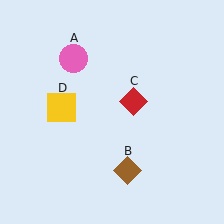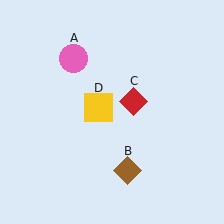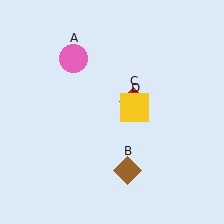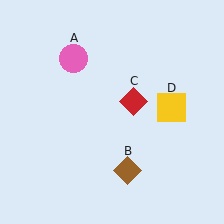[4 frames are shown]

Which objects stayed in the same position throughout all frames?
Pink circle (object A) and brown diamond (object B) and red diamond (object C) remained stationary.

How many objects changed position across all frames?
1 object changed position: yellow square (object D).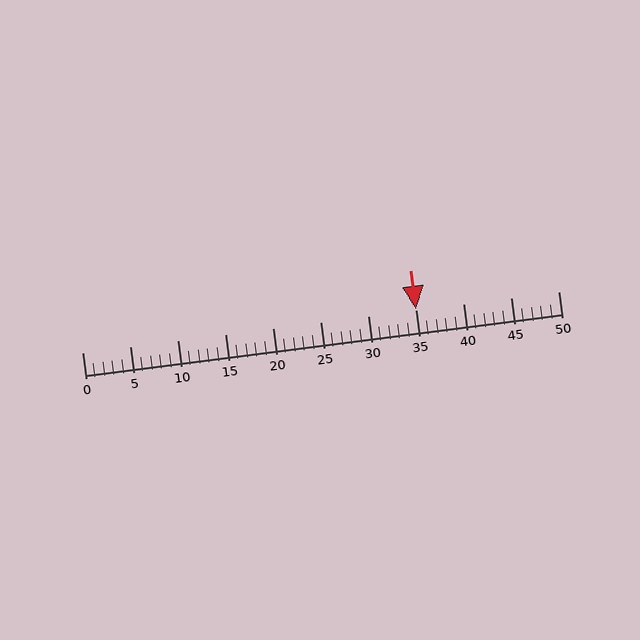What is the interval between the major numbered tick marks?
The major tick marks are spaced 5 units apart.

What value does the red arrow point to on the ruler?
The red arrow points to approximately 35.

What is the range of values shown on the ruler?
The ruler shows values from 0 to 50.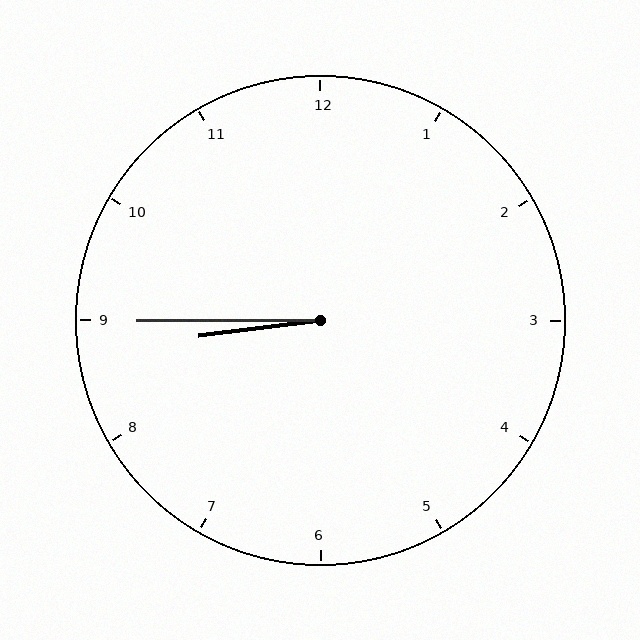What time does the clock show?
8:45.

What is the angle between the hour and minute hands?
Approximately 8 degrees.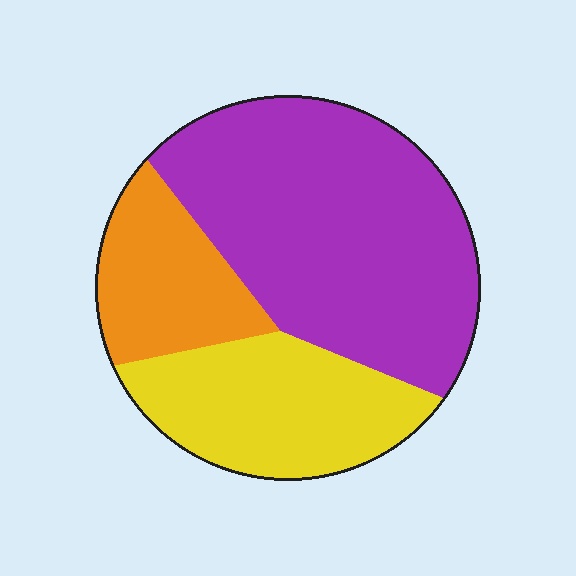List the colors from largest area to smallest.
From largest to smallest: purple, yellow, orange.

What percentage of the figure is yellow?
Yellow takes up between a quarter and a half of the figure.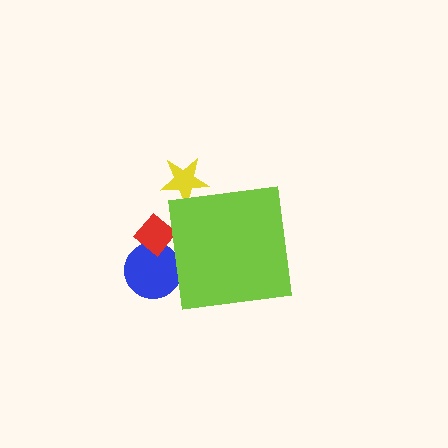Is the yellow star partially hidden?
Yes, the yellow star is partially hidden behind the lime square.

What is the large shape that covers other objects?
A lime square.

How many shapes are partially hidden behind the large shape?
3 shapes are partially hidden.